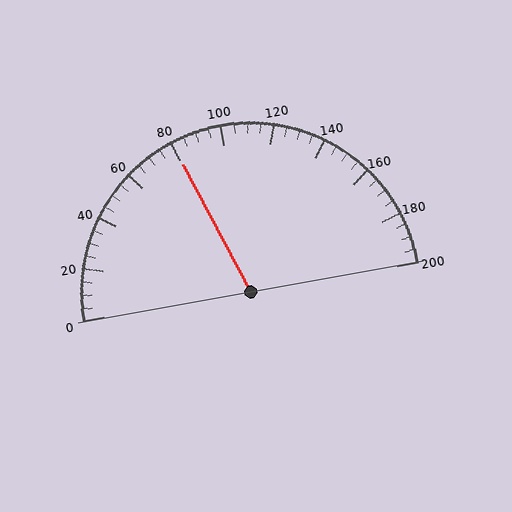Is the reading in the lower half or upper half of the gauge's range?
The reading is in the lower half of the range (0 to 200).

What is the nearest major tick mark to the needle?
The nearest major tick mark is 80.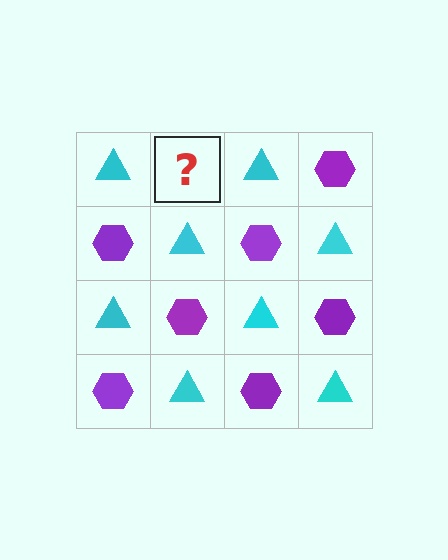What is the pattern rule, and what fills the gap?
The rule is that it alternates cyan triangle and purple hexagon in a checkerboard pattern. The gap should be filled with a purple hexagon.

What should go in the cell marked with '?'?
The missing cell should contain a purple hexagon.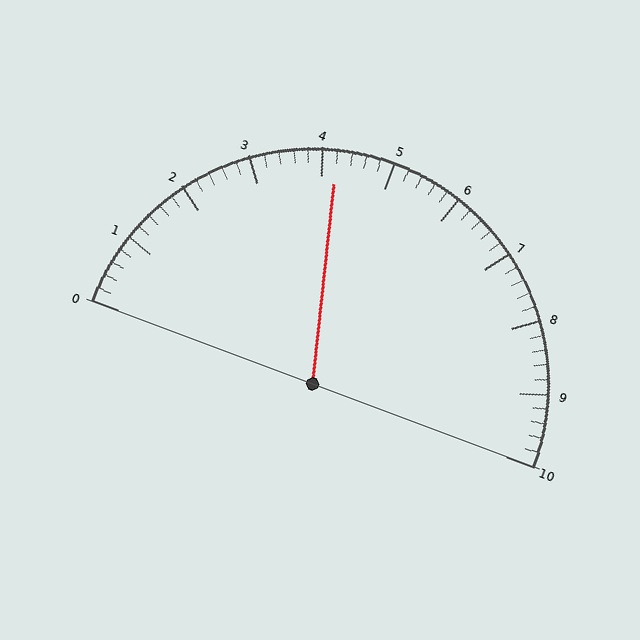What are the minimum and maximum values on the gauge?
The gauge ranges from 0 to 10.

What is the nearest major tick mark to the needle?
The nearest major tick mark is 4.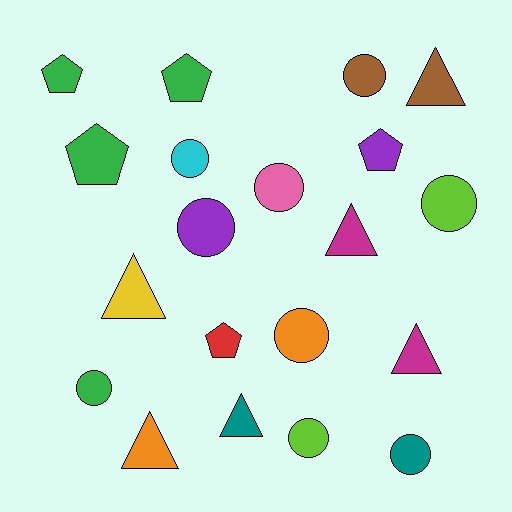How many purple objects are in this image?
There are 2 purple objects.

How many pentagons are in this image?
There are 5 pentagons.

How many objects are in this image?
There are 20 objects.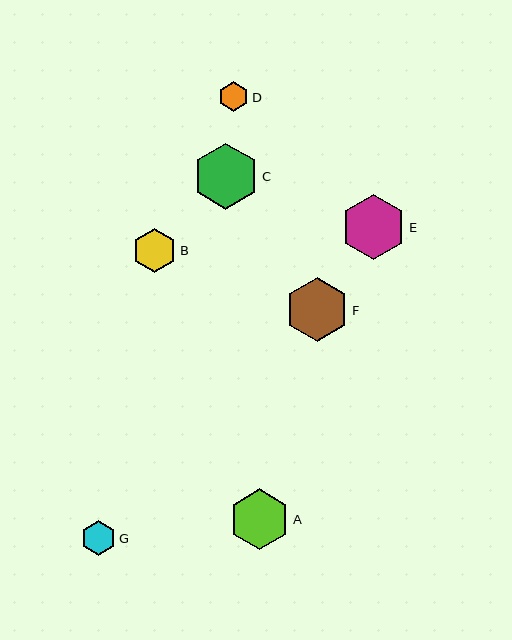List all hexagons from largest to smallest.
From largest to smallest: C, E, F, A, B, G, D.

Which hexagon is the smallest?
Hexagon D is the smallest with a size of approximately 30 pixels.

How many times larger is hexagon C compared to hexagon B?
Hexagon C is approximately 1.5 times the size of hexagon B.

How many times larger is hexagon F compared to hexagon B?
Hexagon F is approximately 1.4 times the size of hexagon B.